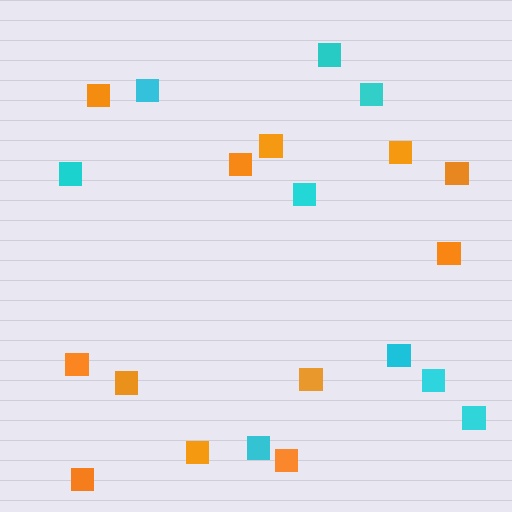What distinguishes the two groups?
There are 2 groups: one group of orange squares (12) and one group of cyan squares (9).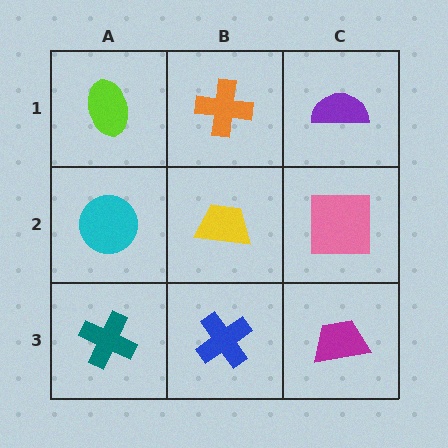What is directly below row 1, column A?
A cyan circle.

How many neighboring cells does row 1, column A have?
2.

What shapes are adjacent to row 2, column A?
A lime ellipse (row 1, column A), a teal cross (row 3, column A), a yellow trapezoid (row 2, column B).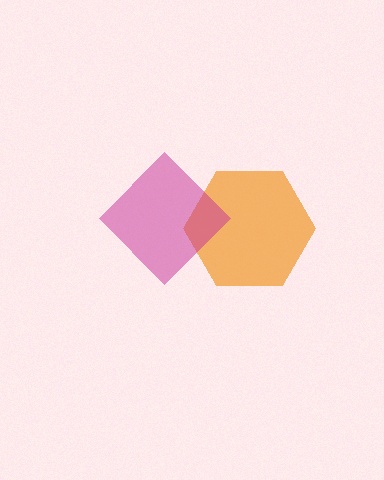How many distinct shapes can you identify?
There are 2 distinct shapes: an orange hexagon, a magenta diamond.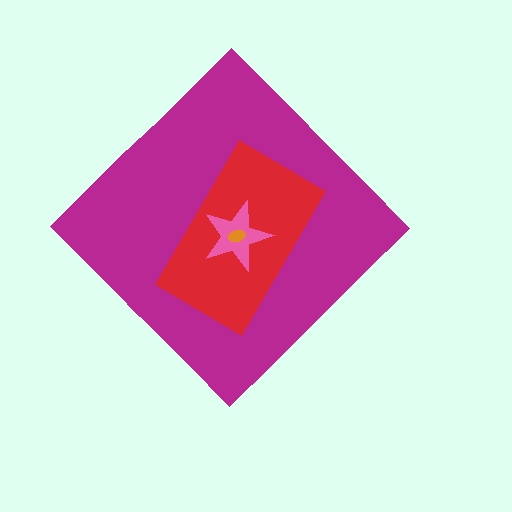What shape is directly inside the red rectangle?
The pink star.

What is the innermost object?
The orange ellipse.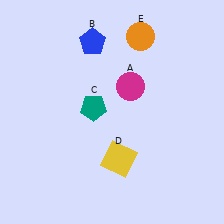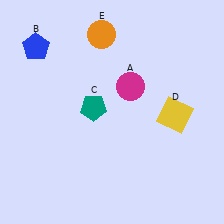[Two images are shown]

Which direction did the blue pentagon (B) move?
The blue pentagon (B) moved left.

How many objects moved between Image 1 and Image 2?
3 objects moved between the two images.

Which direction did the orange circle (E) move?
The orange circle (E) moved left.